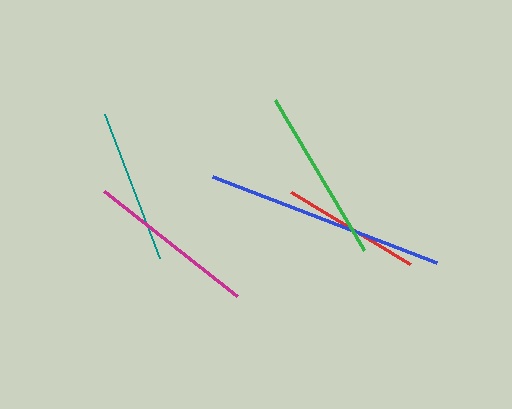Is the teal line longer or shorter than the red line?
The teal line is longer than the red line.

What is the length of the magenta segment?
The magenta segment is approximately 169 pixels long.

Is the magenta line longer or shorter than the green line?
The green line is longer than the magenta line.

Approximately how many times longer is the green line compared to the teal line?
The green line is approximately 1.1 times the length of the teal line.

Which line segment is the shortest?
The red line is the shortest at approximately 139 pixels.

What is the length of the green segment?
The green segment is approximately 175 pixels long.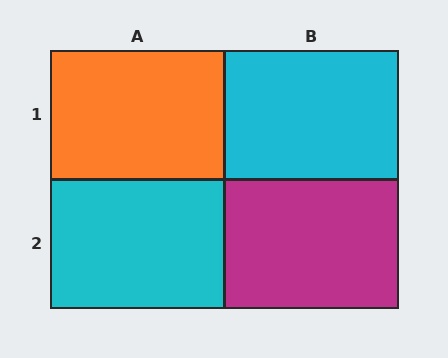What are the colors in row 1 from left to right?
Orange, cyan.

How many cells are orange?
1 cell is orange.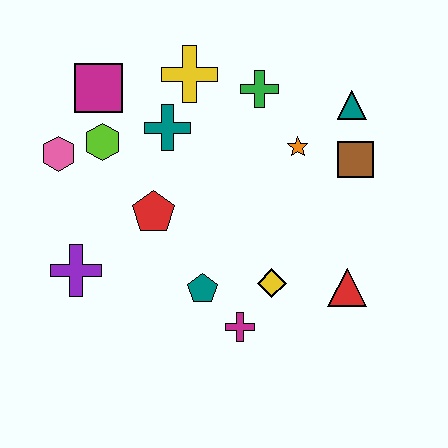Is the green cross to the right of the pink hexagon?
Yes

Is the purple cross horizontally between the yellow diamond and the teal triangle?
No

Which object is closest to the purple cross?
The red pentagon is closest to the purple cross.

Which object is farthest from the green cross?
The purple cross is farthest from the green cross.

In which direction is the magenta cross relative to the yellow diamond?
The magenta cross is below the yellow diamond.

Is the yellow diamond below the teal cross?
Yes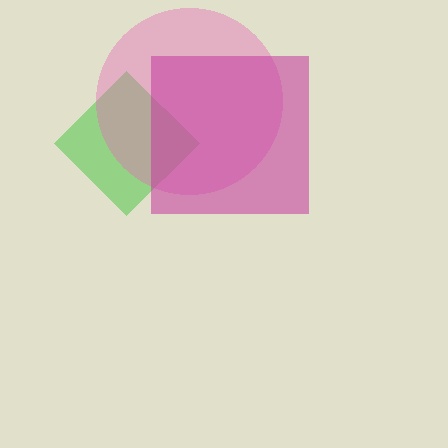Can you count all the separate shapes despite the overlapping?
Yes, there are 3 separate shapes.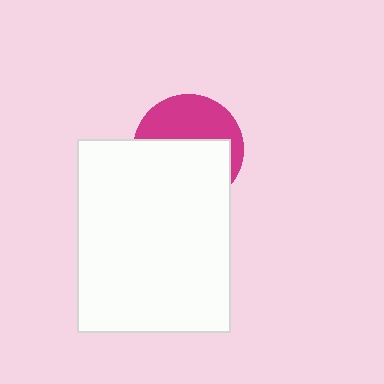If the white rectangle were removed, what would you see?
You would see the complete magenta circle.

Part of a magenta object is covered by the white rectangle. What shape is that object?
It is a circle.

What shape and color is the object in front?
The object in front is a white rectangle.